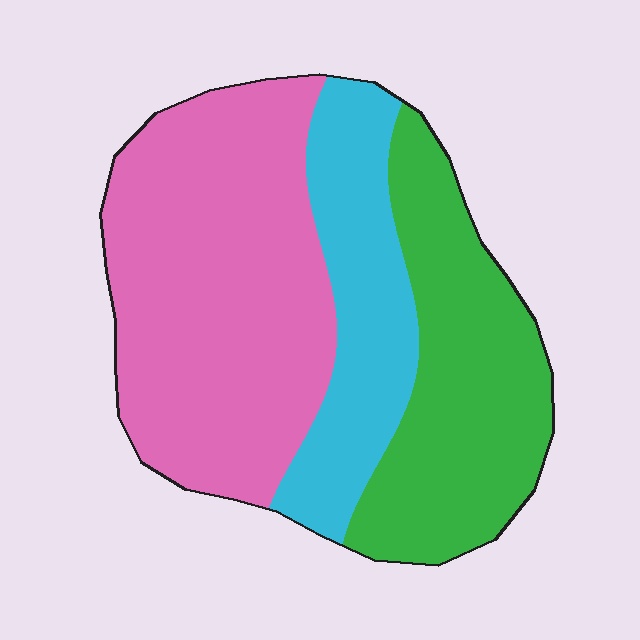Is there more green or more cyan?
Green.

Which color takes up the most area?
Pink, at roughly 45%.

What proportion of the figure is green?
Green covers 31% of the figure.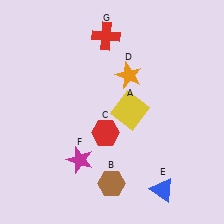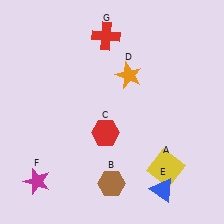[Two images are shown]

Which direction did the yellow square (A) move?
The yellow square (A) moved down.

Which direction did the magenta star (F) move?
The magenta star (F) moved left.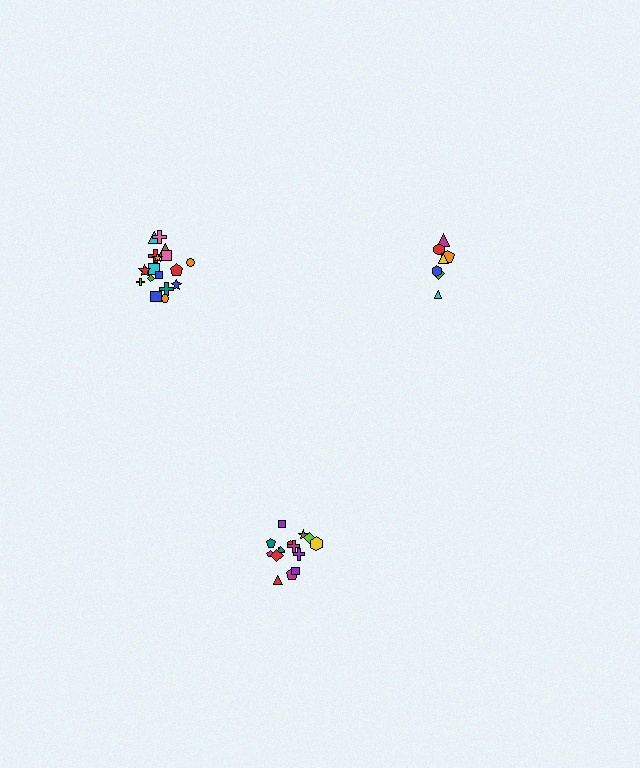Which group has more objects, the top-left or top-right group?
The top-left group.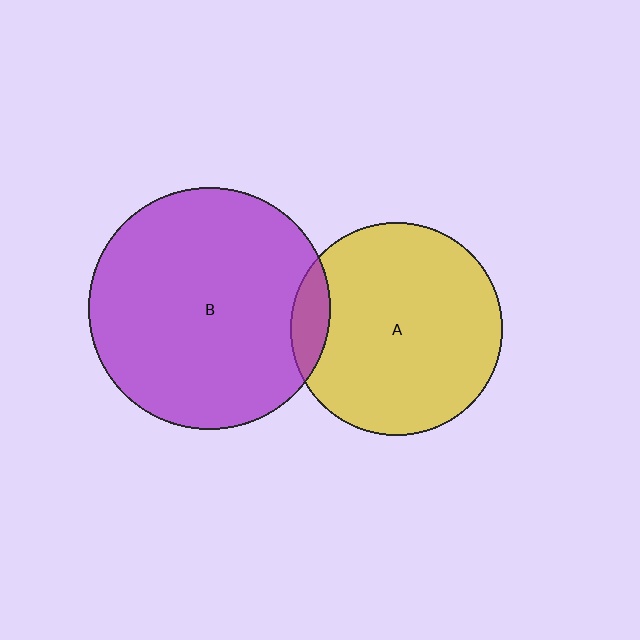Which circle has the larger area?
Circle B (purple).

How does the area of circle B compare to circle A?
Approximately 1.3 times.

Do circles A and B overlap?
Yes.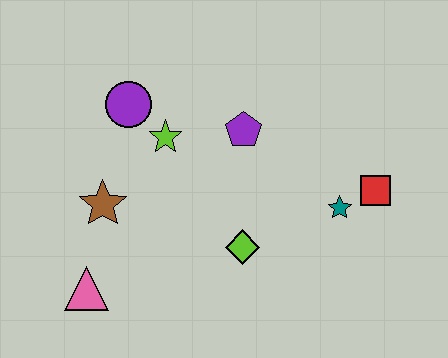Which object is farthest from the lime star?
The red square is farthest from the lime star.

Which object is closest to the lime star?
The purple circle is closest to the lime star.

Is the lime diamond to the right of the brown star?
Yes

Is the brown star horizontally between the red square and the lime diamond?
No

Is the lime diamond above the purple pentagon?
No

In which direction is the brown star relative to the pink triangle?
The brown star is above the pink triangle.